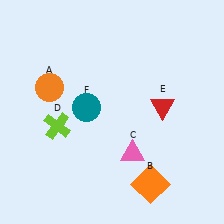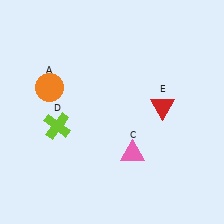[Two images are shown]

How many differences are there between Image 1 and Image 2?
There are 2 differences between the two images.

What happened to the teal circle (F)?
The teal circle (F) was removed in Image 2. It was in the top-left area of Image 1.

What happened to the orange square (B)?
The orange square (B) was removed in Image 2. It was in the bottom-right area of Image 1.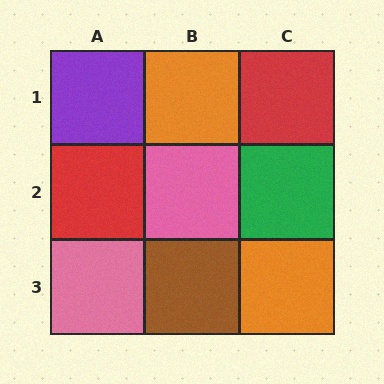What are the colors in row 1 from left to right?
Purple, orange, red.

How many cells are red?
2 cells are red.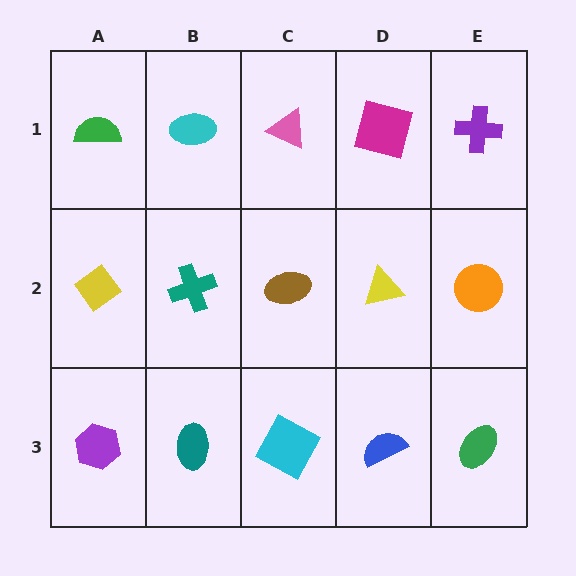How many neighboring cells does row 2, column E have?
3.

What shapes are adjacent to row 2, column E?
A purple cross (row 1, column E), a green ellipse (row 3, column E), a yellow triangle (row 2, column D).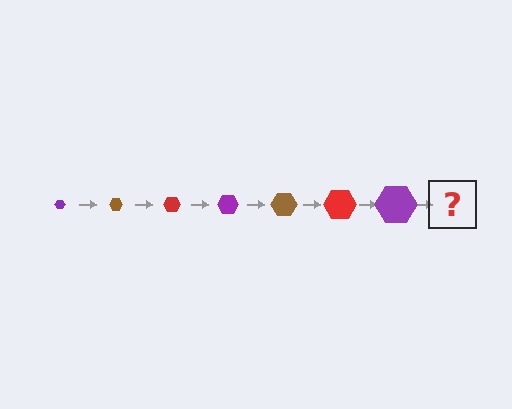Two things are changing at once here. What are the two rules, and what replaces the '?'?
The two rules are that the hexagon grows larger each step and the color cycles through purple, brown, and red. The '?' should be a brown hexagon, larger than the previous one.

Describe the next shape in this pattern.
It should be a brown hexagon, larger than the previous one.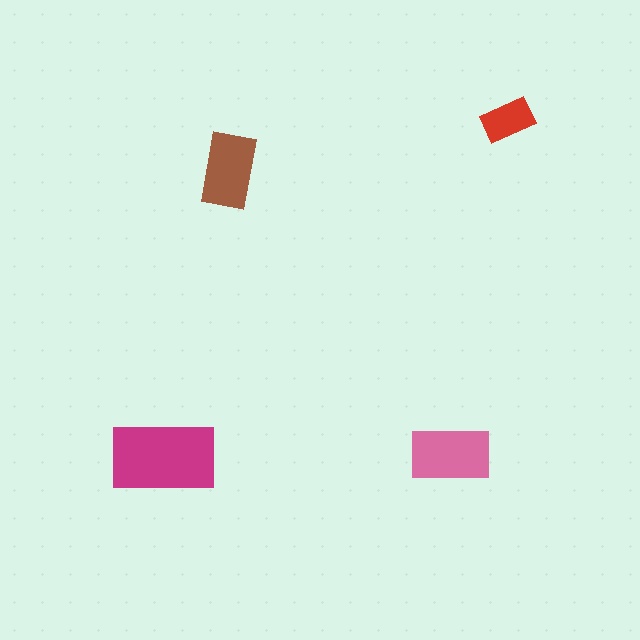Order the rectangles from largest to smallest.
the magenta one, the pink one, the brown one, the red one.